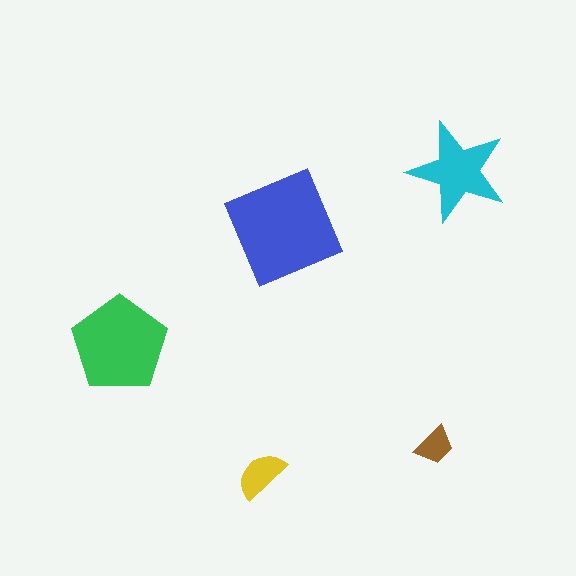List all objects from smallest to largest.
The brown trapezoid, the yellow semicircle, the cyan star, the green pentagon, the blue diamond.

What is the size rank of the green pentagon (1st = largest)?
2nd.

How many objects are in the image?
There are 5 objects in the image.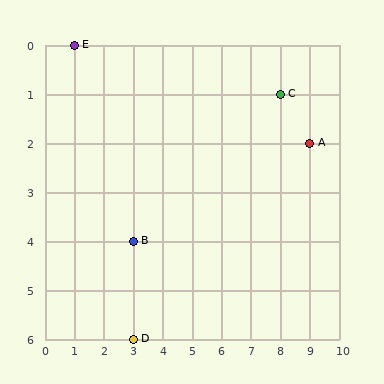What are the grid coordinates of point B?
Point B is at grid coordinates (3, 4).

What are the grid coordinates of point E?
Point E is at grid coordinates (1, 0).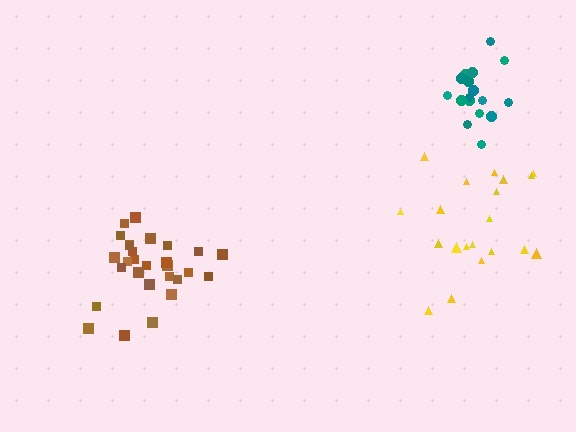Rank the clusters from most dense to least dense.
teal, brown, yellow.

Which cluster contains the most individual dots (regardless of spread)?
Brown (28).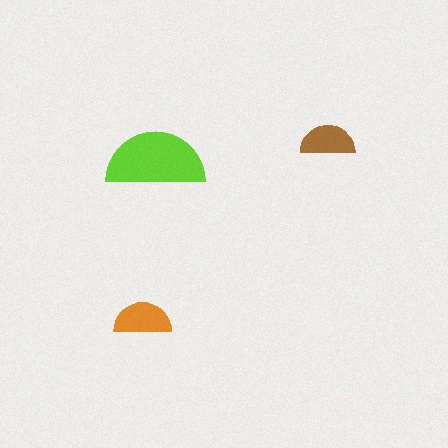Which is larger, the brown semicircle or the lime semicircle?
The lime one.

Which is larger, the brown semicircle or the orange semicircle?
The orange one.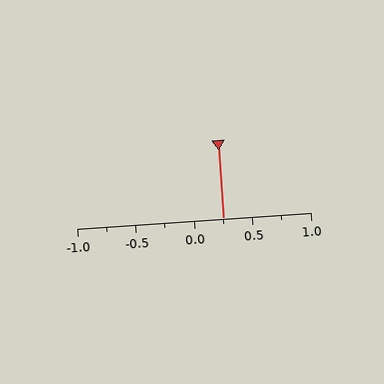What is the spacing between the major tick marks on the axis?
The major ticks are spaced 0.5 apart.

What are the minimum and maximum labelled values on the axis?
The axis runs from -1.0 to 1.0.